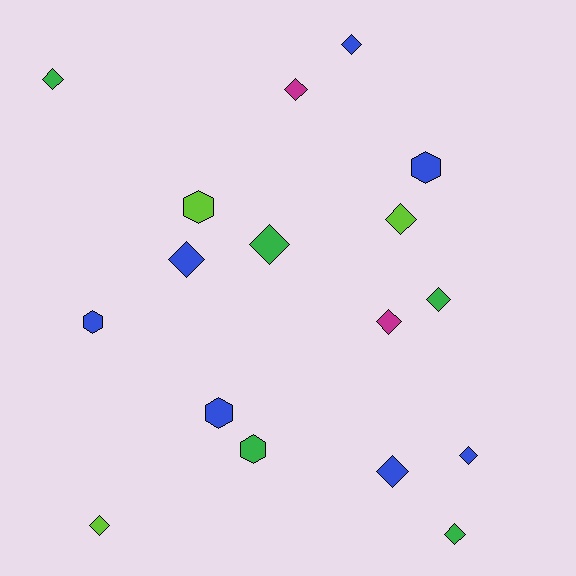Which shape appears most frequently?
Diamond, with 12 objects.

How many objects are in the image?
There are 17 objects.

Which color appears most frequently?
Blue, with 7 objects.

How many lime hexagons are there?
There is 1 lime hexagon.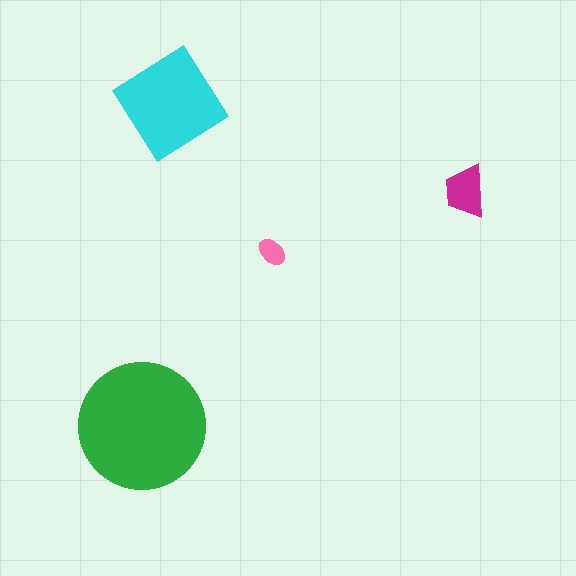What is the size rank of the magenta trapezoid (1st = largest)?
3rd.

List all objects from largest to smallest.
The green circle, the cyan diamond, the magenta trapezoid, the pink ellipse.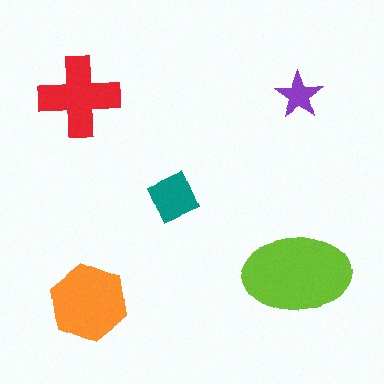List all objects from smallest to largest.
The purple star, the teal diamond, the red cross, the orange hexagon, the lime ellipse.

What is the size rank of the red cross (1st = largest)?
3rd.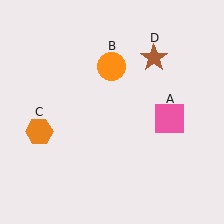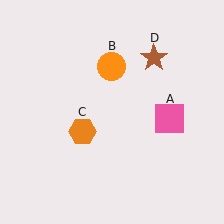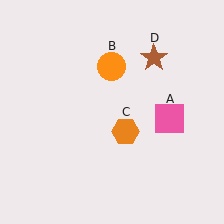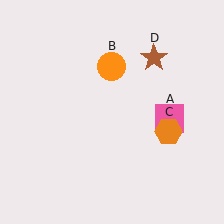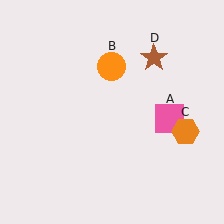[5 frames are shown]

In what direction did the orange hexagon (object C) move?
The orange hexagon (object C) moved right.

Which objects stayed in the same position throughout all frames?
Pink square (object A) and orange circle (object B) and brown star (object D) remained stationary.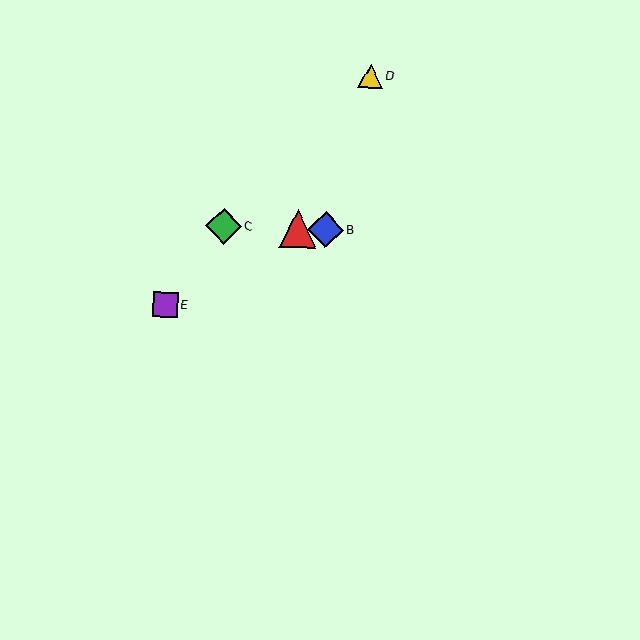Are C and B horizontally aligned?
Yes, both are at y≈226.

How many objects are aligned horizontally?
3 objects (A, B, C) are aligned horizontally.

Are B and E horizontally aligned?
No, B is at y≈230 and E is at y≈305.